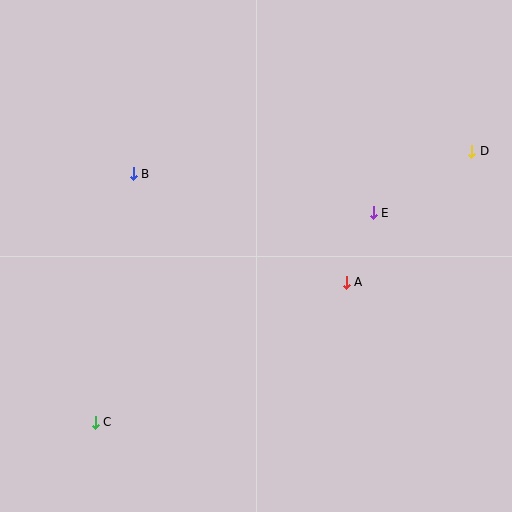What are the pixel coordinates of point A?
Point A is at (346, 282).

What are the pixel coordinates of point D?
Point D is at (472, 151).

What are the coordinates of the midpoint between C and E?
The midpoint between C and E is at (234, 318).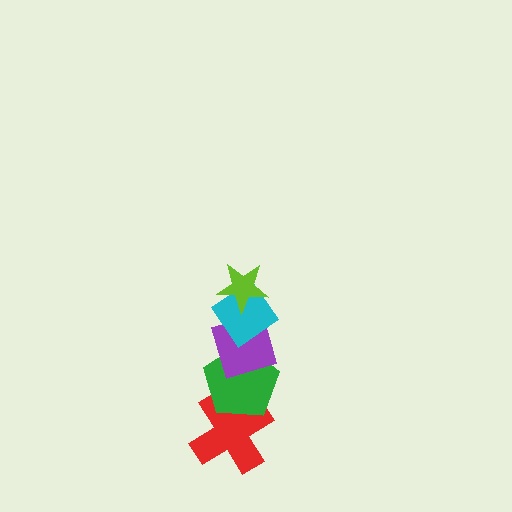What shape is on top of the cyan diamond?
The lime star is on top of the cyan diamond.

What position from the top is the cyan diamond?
The cyan diamond is 2nd from the top.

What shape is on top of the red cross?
The green pentagon is on top of the red cross.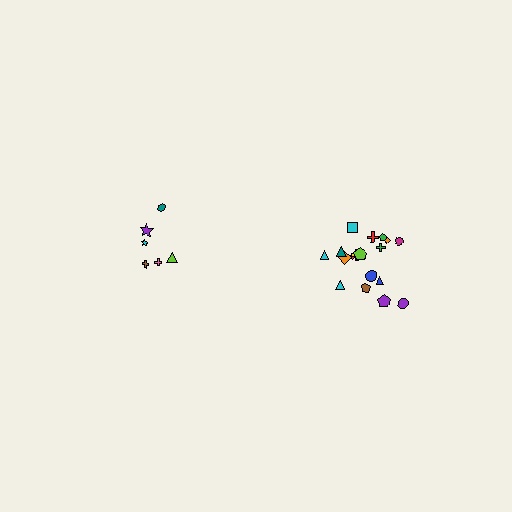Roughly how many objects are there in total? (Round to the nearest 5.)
Roughly 25 objects in total.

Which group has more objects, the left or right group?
The right group.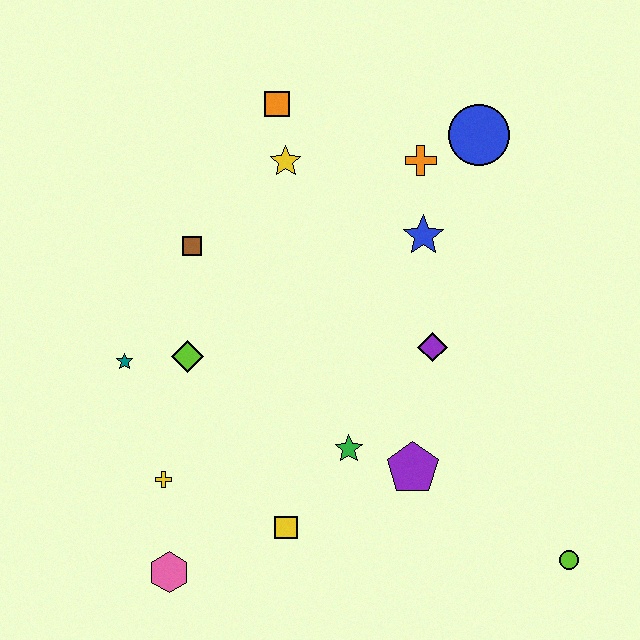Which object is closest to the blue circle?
The orange cross is closest to the blue circle.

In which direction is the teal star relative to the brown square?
The teal star is below the brown square.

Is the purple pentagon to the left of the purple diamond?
Yes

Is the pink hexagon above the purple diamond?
No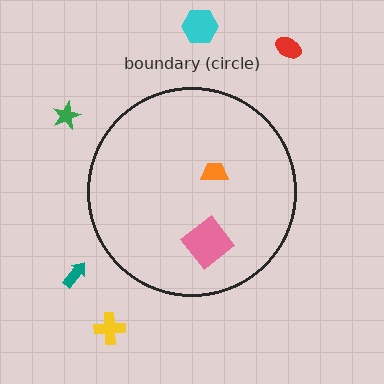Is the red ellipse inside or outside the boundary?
Outside.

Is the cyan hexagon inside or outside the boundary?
Outside.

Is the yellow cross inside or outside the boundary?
Outside.